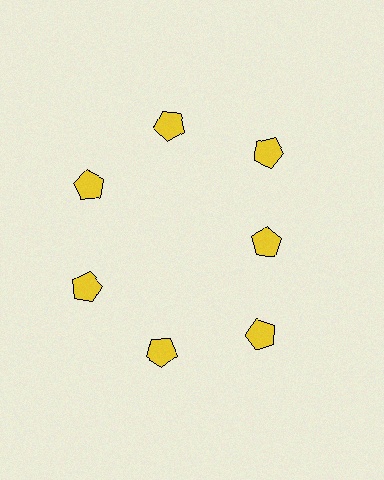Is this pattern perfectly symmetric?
No. The 7 yellow pentagons are arranged in a ring, but one element near the 3 o'clock position is pulled inward toward the center, breaking the 7-fold rotational symmetry.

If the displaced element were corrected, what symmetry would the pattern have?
It would have 7-fold rotational symmetry — the pattern would map onto itself every 51 degrees.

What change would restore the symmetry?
The symmetry would be restored by moving it outward, back onto the ring so that all 7 pentagons sit at equal angles and equal distance from the center.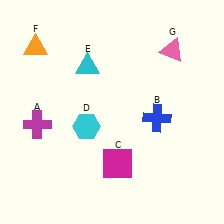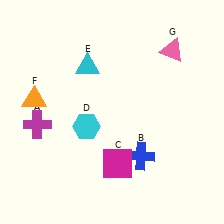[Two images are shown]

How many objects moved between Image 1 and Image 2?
2 objects moved between the two images.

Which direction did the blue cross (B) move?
The blue cross (B) moved down.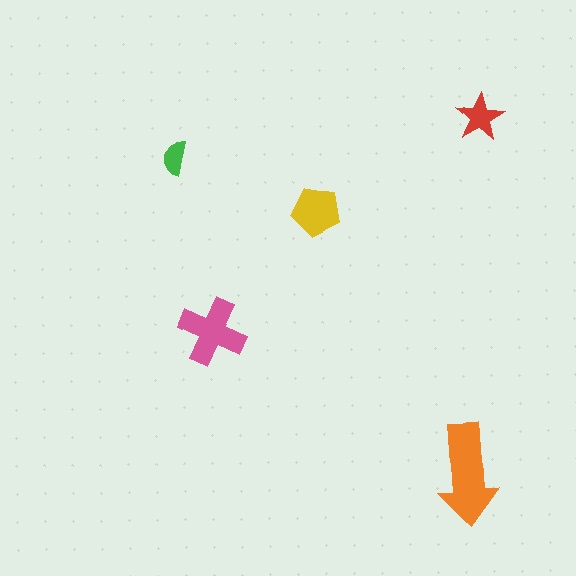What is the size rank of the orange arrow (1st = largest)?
1st.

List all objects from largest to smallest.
The orange arrow, the pink cross, the yellow pentagon, the red star, the green semicircle.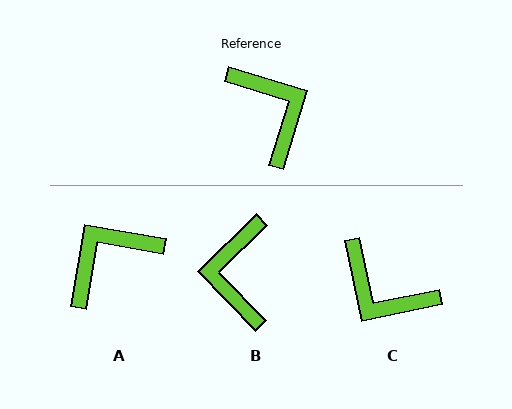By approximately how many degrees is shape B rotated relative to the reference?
Approximately 152 degrees counter-clockwise.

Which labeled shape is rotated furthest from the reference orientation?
B, about 152 degrees away.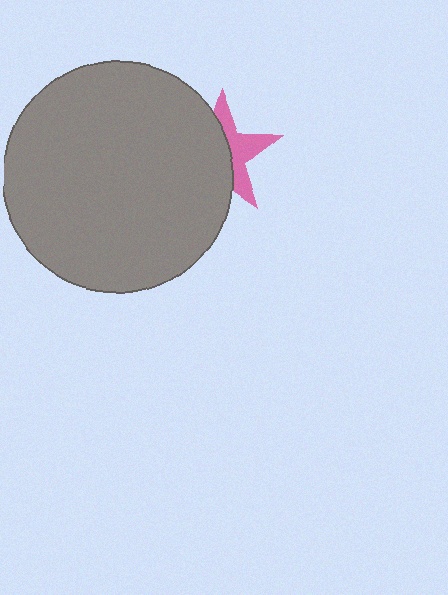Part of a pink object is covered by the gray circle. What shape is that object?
It is a star.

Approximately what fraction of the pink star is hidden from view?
Roughly 59% of the pink star is hidden behind the gray circle.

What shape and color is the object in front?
The object in front is a gray circle.